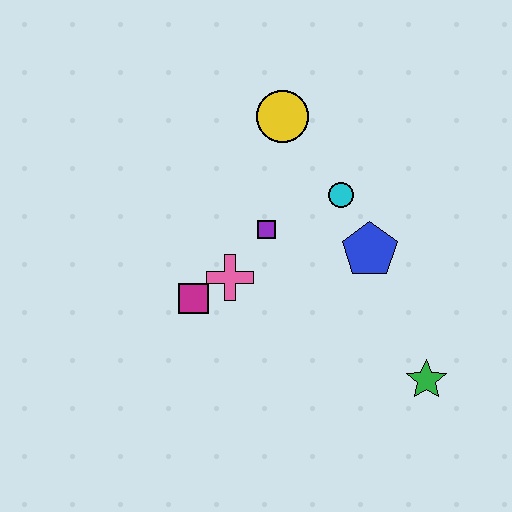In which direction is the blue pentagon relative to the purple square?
The blue pentagon is to the right of the purple square.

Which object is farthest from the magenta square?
The green star is farthest from the magenta square.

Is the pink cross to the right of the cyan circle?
No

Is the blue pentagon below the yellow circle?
Yes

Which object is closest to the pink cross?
The magenta square is closest to the pink cross.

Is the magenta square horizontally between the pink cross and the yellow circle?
No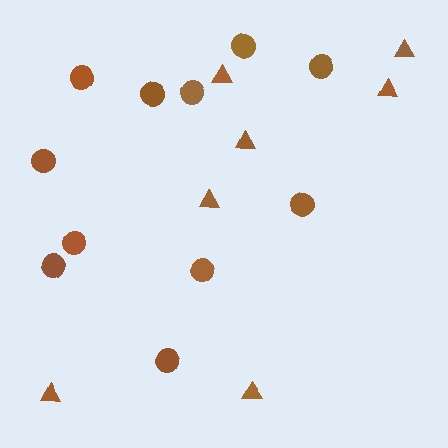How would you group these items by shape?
There are 2 groups: one group of triangles (7) and one group of circles (11).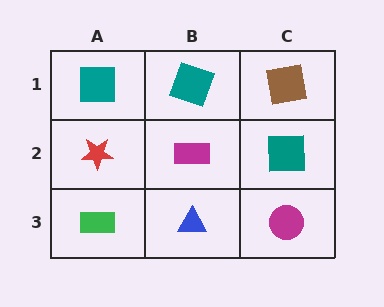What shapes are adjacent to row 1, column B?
A magenta rectangle (row 2, column B), a teal square (row 1, column A), a brown square (row 1, column C).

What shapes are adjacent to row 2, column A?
A teal square (row 1, column A), a green rectangle (row 3, column A), a magenta rectangle (row 2, column B).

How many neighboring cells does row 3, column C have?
2.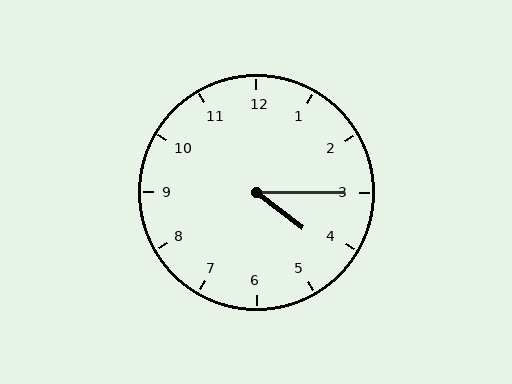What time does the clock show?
4:15.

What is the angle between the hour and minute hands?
Approximately 38 degrees.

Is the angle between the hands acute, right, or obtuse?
It is acute.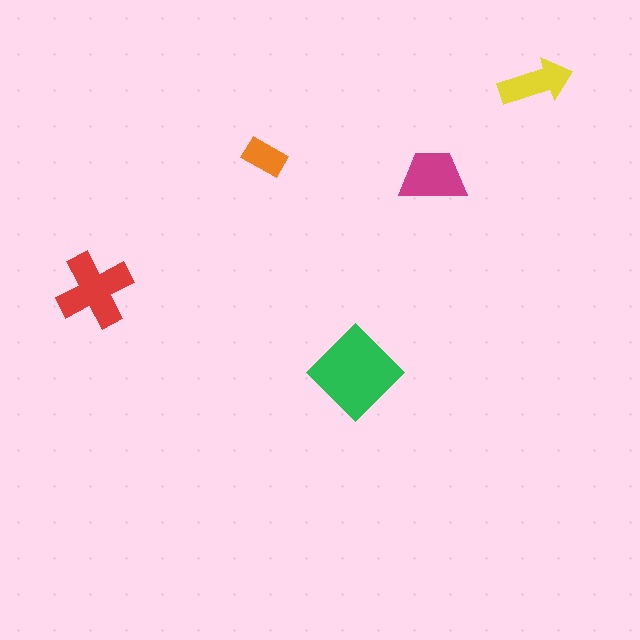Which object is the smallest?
The orange rectangle.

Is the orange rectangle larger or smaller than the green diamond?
Smaller.